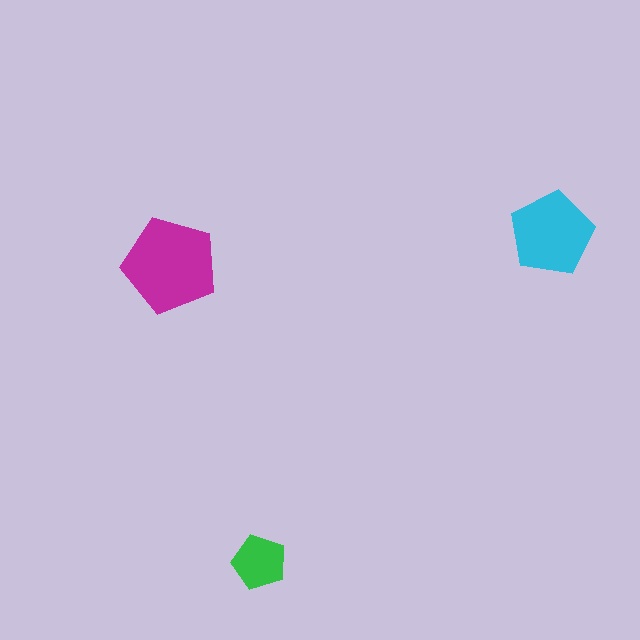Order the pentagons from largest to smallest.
the magenta one, the cyan one, the green one.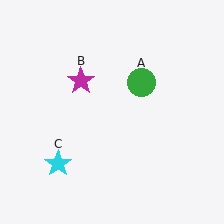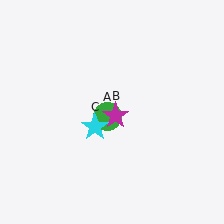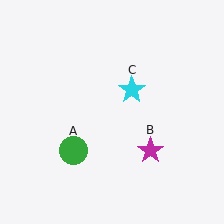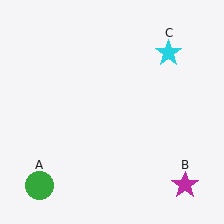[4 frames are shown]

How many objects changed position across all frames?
3 objects changed position: green circle (object A), magenta star (object B), cyan star (object C).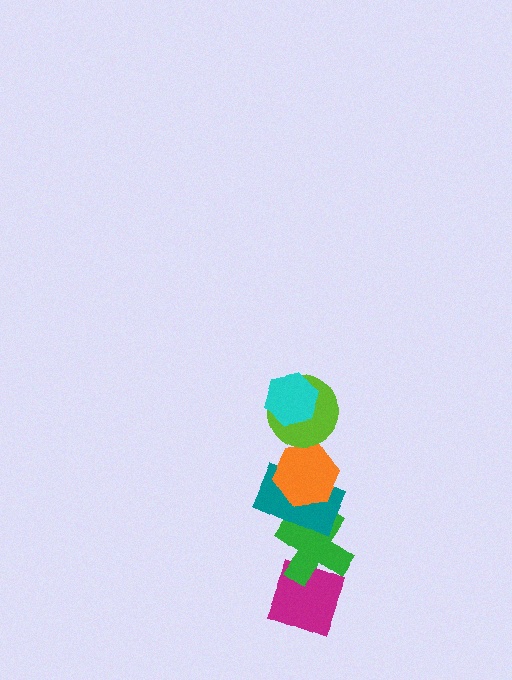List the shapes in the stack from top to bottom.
From top to bottom: the cyan hexagon, the lime circle, the orange hexagon, the teal rectangle, the green cross, the magenta diamond.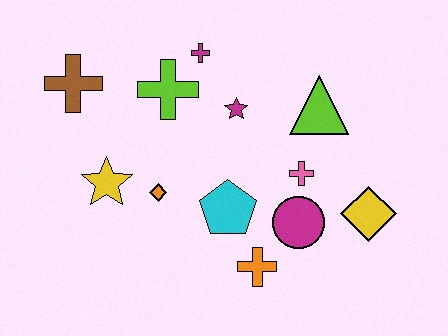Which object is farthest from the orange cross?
The brown cross is farthest from the orange cross.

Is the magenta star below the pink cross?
No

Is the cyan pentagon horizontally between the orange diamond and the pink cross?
Yes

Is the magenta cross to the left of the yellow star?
No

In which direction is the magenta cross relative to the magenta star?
The magenta cross is above the magenta star.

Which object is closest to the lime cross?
The magenta cross is closest to the lime cross.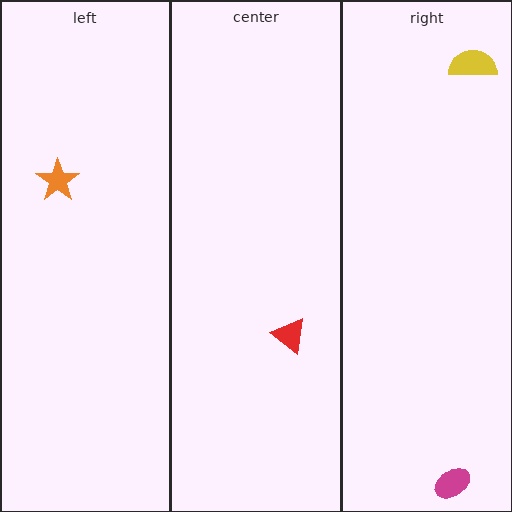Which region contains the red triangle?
The center region.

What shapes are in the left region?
The orange star.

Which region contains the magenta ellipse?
The right region.